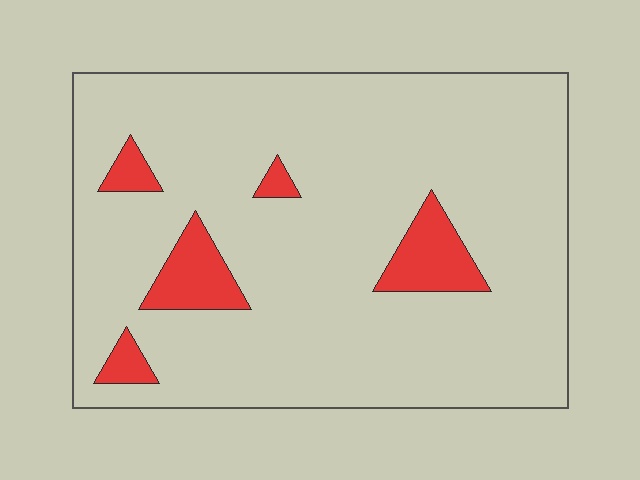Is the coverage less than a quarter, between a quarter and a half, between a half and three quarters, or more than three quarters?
Less than a quarter.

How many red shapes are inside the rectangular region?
5.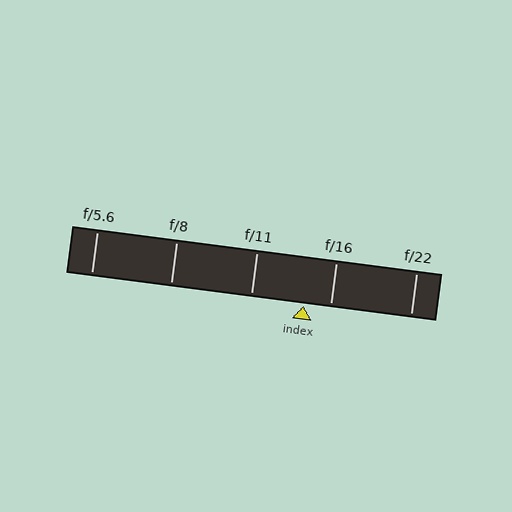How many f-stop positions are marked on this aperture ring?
There are 5 f-stop positions marked.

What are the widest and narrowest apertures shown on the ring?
The widest aperture shown is f/5.6 and the narrowest is f/22.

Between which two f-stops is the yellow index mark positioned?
The index mark is between f/11 and f/16.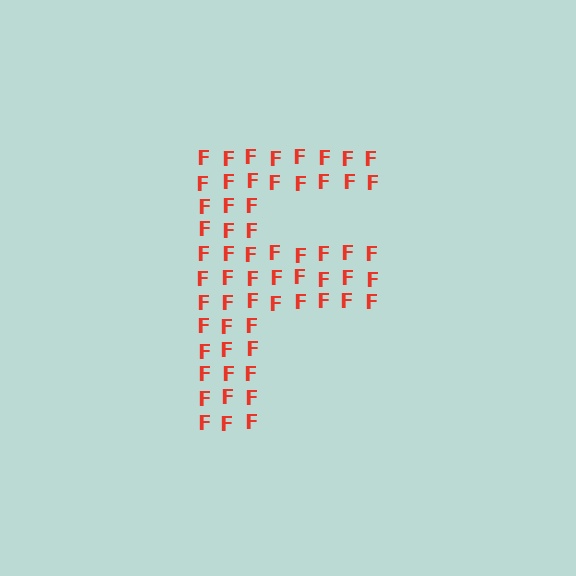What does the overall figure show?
The overall figure shows the letter F.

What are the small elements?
The small elements are letter F's.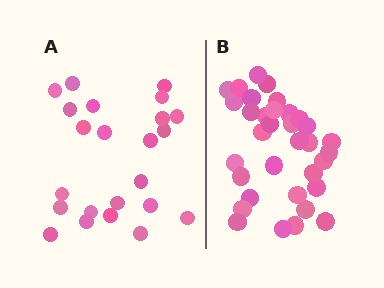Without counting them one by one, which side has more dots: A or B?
Region B (the right region) has more dots.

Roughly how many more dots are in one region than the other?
Region B has roughly 12 or so more dots than region A.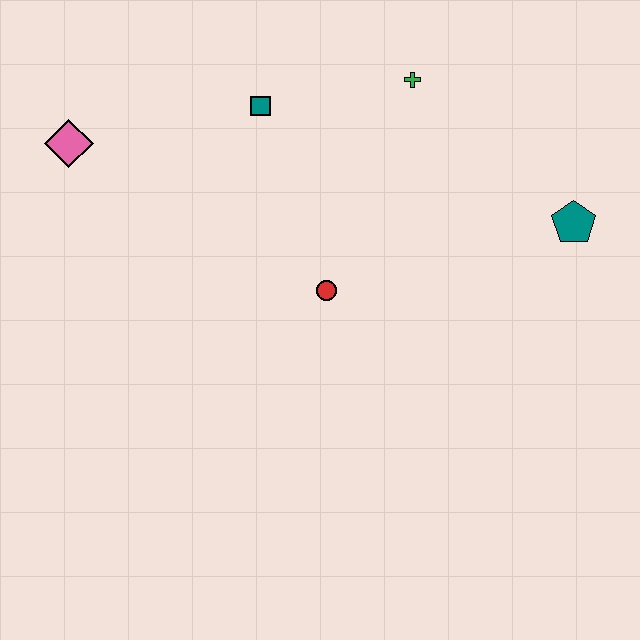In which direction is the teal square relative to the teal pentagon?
The teal square is to the left of the teal pentagon.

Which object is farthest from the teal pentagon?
The pink diamond is farthest from the teal pentagon.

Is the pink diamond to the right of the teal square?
No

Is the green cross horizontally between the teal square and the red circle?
No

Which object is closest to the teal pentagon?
The green cross is closest to the teal pentagon.